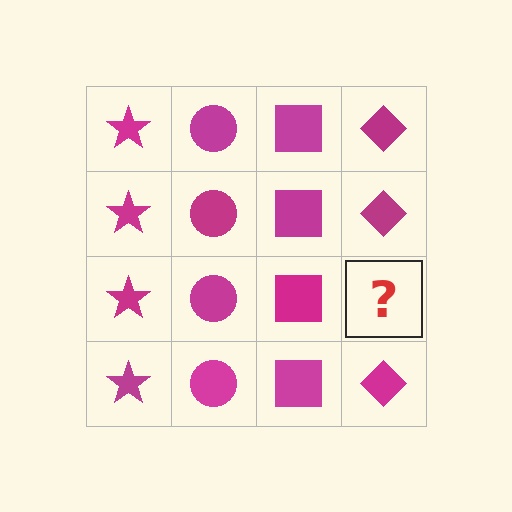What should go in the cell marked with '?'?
The missing cell should contain a magenta diamond.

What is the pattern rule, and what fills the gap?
The rule is that each column has a consistent shape. The gap should be filled with a magenta diamond.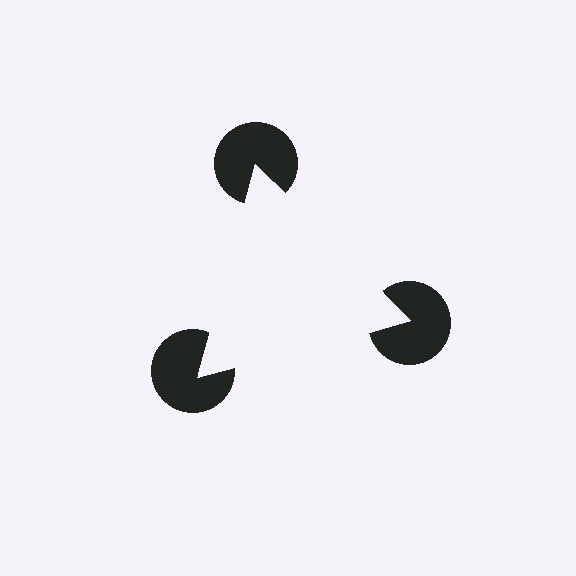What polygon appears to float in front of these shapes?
An illusory triangle — its edges are inferred from the aligned wedge cuts in the pac-man discs, not physically drawn.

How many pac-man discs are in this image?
There are 3 — one at each vertex of the illusory triangle.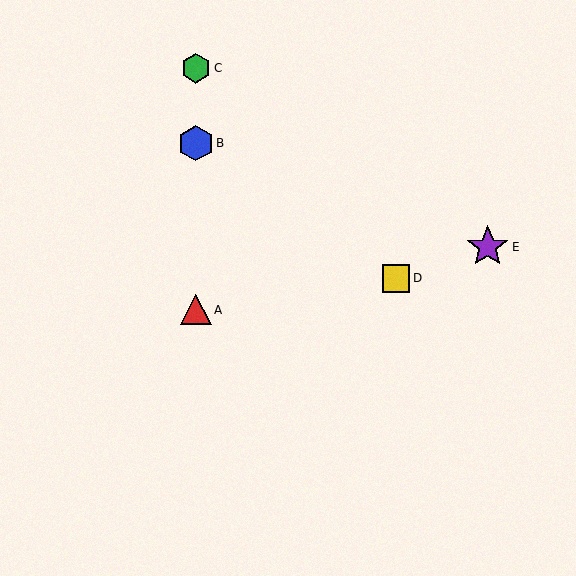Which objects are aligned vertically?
Objects A, B, C are aligned vertically.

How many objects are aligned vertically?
3 objects (A, B, C) are aligned vertically.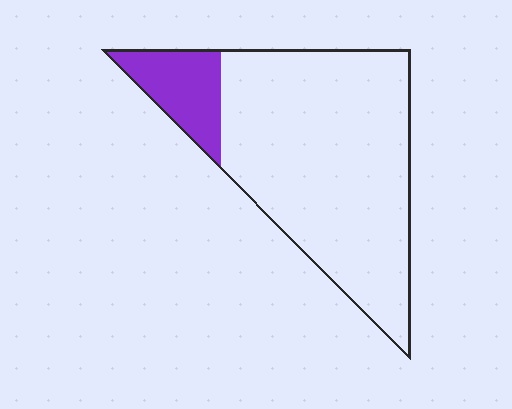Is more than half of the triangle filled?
No.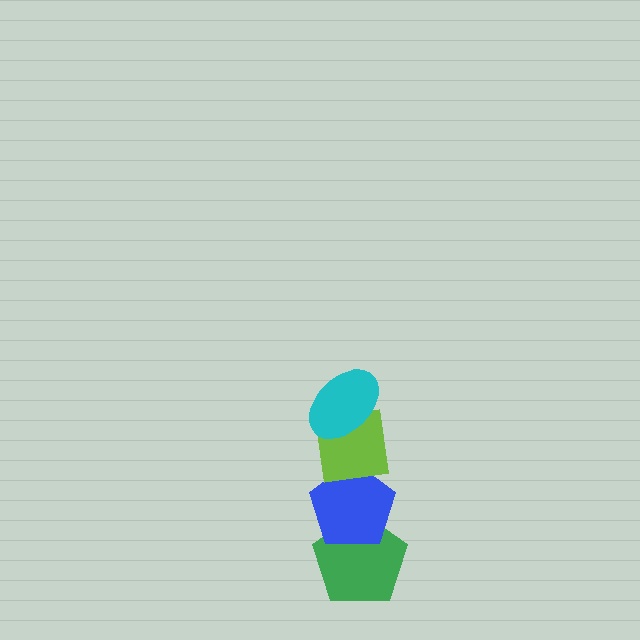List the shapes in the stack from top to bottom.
From top to bottom: the cyan ellipse, the lime square, the blue pentagon, the green pentagon.